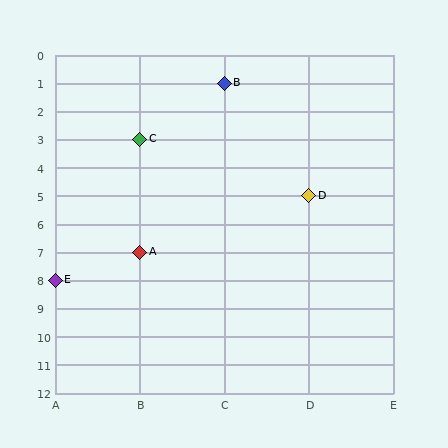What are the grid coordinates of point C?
Point C is at grid coordinates (B, 3).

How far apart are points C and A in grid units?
Points C and A are 4 rows apart.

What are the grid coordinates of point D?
Point D is at grid coordinates (D, 5).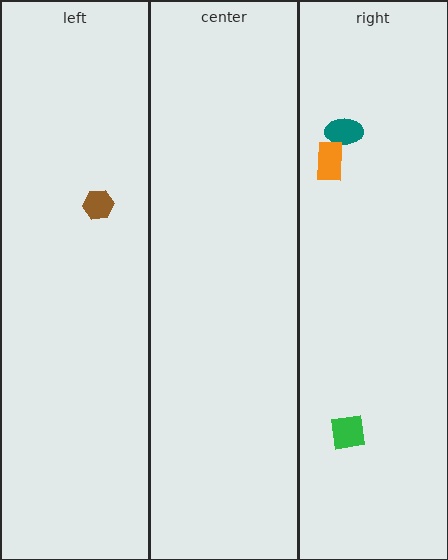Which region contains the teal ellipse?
The right region.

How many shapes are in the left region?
1.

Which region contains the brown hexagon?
The left region.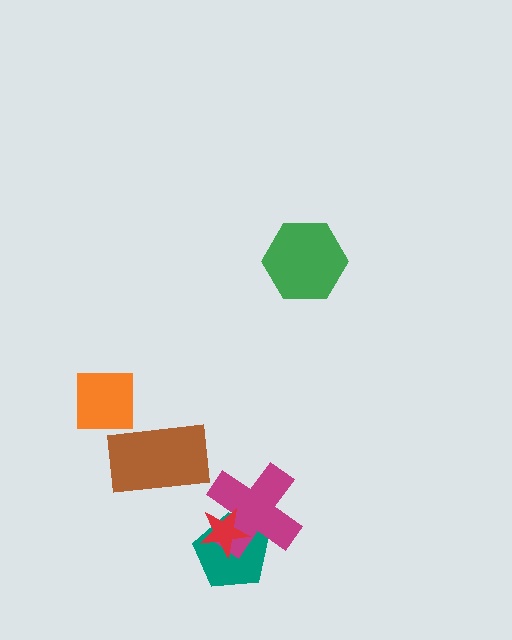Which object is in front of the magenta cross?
The red star is in front of the magenta cross.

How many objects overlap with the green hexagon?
0 objects overlap with the green hexagon.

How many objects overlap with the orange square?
0 objects overlap with the orange square.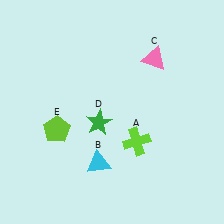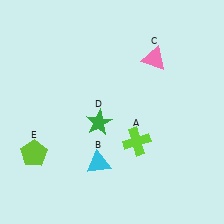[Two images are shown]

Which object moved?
The lime pentagon (E) moved down.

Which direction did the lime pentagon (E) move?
The lime pentagon (E) moved down.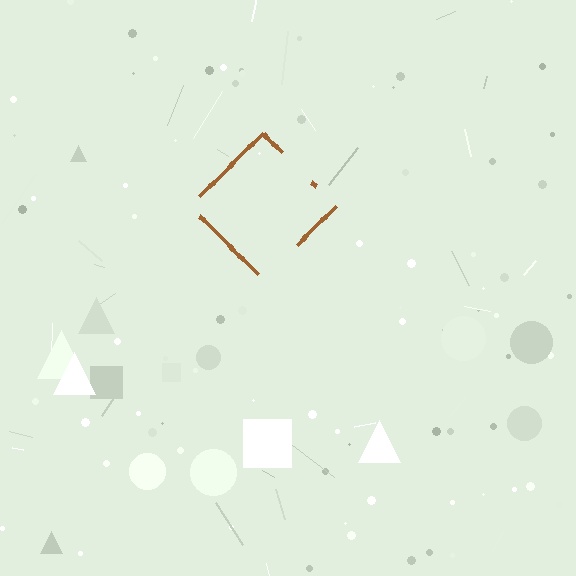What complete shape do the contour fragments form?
The contour fragments form a diamond.